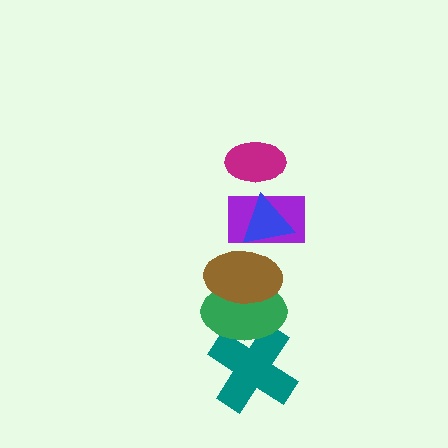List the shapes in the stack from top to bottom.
From top to bottom: the magenta ellipse, the blue triangle, the purple rectangle, the brown ellipse, the green ellipse, the teal cross.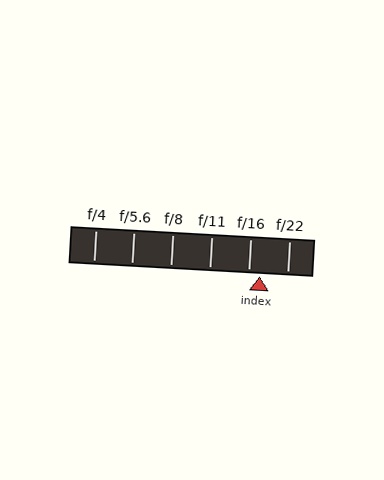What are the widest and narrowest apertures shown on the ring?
The widest aperture shown is f/4 and the narrowest is f/22.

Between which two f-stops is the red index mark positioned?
The index mark is between f/16 and f/22.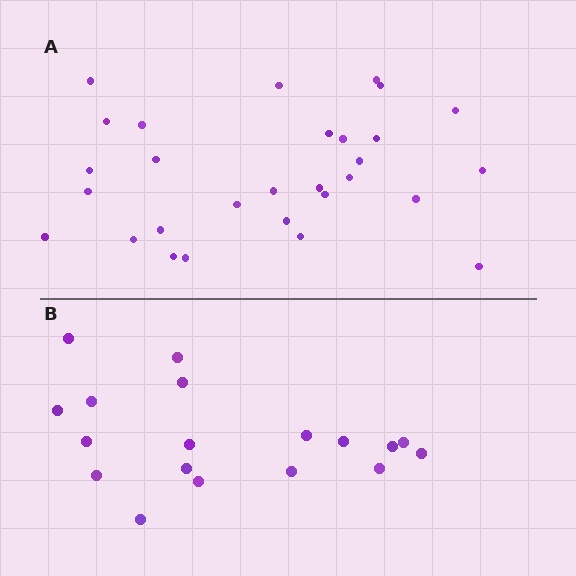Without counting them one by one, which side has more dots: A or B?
Region A (the top region) has more dots.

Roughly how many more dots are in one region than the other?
Region A has roughly 12 or so more dots than region B.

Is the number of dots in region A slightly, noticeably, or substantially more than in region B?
Region A has substantially more. The ratio is roughly 1.6 to 1.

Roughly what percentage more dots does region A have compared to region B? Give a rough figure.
About 60% more.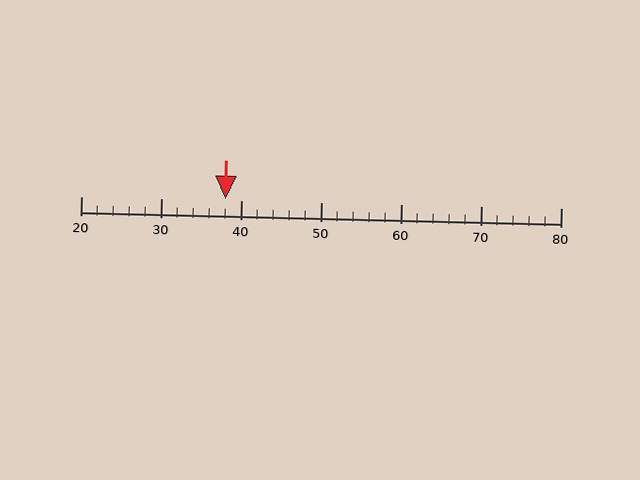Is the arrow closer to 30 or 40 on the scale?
The arrow is closer to 40.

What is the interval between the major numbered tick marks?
The major tick marks are spaced 10 units apart.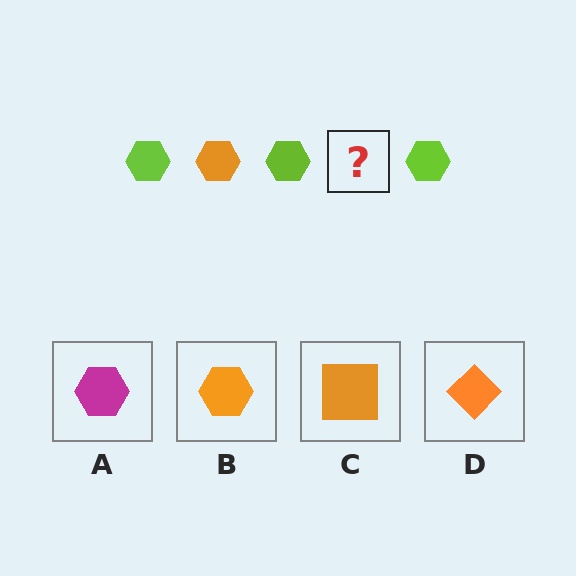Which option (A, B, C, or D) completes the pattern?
B.